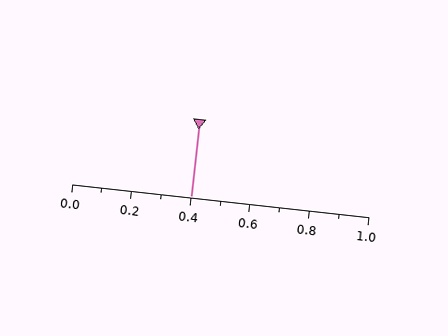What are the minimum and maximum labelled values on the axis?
The axis runs from 0.0 to 1.0.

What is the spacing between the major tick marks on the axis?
The major ticks are spaced 0.2 apart.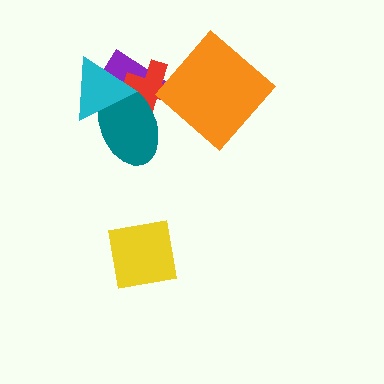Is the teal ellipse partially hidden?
Yes, it is partially covered by another shape.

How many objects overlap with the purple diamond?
3 objects overlap with the purple diamond.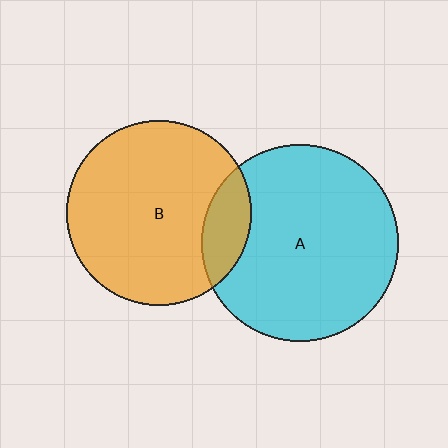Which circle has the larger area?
Circle A (cyan).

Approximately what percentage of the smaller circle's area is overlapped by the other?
Approximately 15%.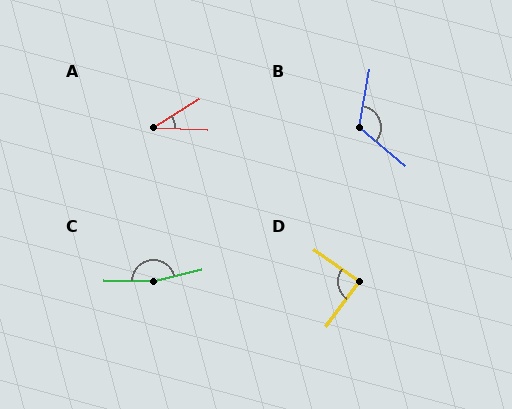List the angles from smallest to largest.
A (34°), D (89°), B (119°), C (164°).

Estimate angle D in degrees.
Approximately 89 degrees.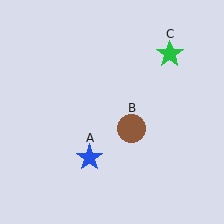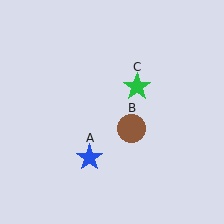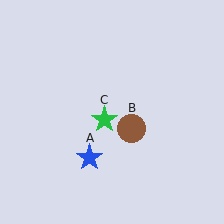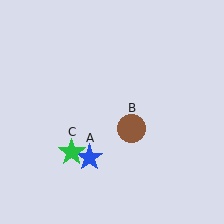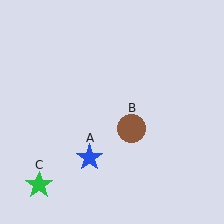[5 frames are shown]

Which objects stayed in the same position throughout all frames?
Blue star (object A) and brown circle (object B) remained stationary.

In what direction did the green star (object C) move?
The green star (object C) moved down and to the left.